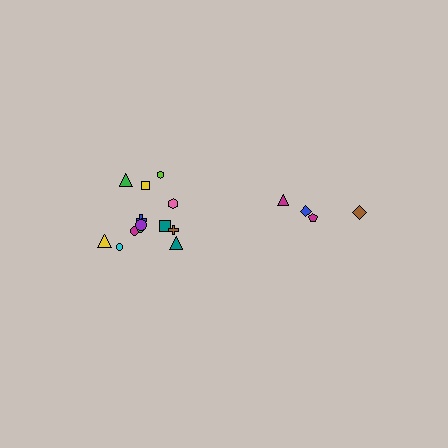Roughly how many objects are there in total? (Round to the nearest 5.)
Roughly 20 objects in total.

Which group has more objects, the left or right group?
The left group.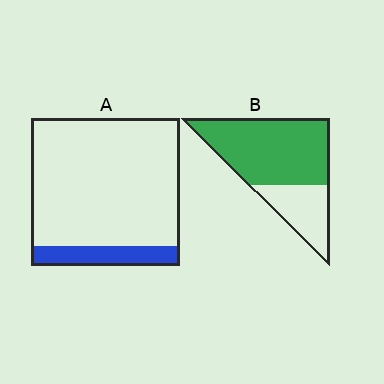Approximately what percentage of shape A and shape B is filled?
A is approximately 15% and B is approximately 70%.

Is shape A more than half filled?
No.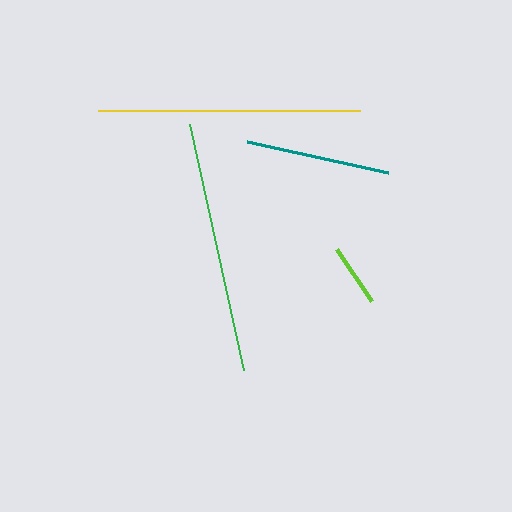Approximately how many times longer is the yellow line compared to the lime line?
The yellow line is approximately 4.1 times the length of the lime line.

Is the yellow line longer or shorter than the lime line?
The yellow line is longer than the lime line.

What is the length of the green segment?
The green segment is approximately 252 pixels long.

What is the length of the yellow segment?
The yellow segment is approximately 262 pixels long.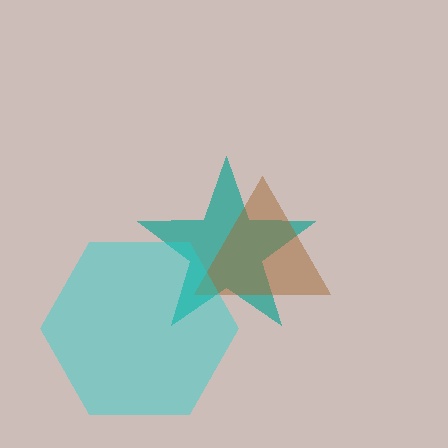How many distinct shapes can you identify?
There are 3 distinct shapes: a teal star, a brown triangle, a cyan hexagon.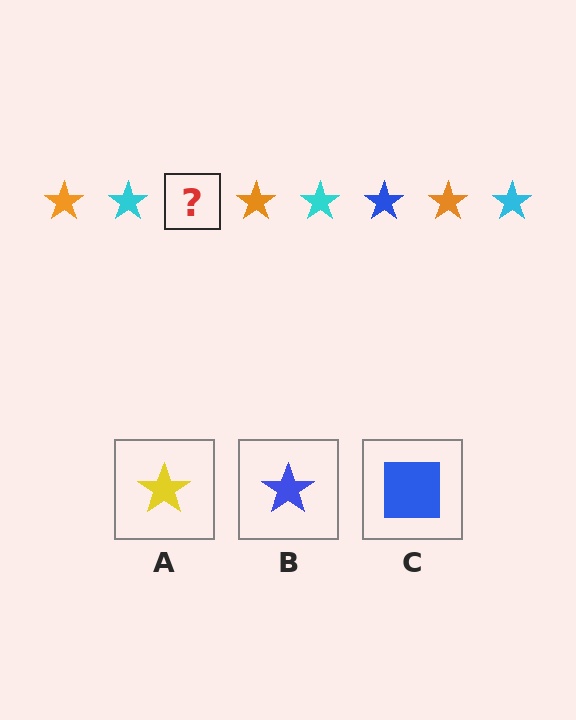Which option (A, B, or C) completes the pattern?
B.